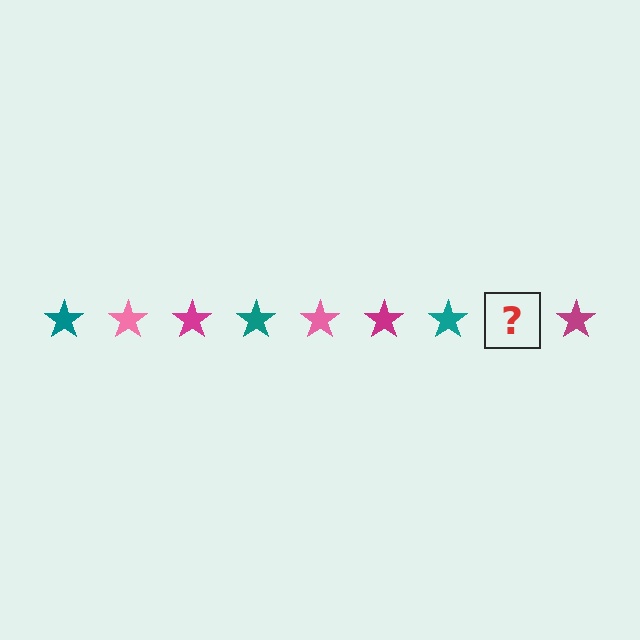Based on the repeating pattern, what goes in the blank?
The blank should be a pink star.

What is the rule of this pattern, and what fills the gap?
The rule is that the pattern cycles through teal, pink, magenta stars. The gap should be filled with a pink star.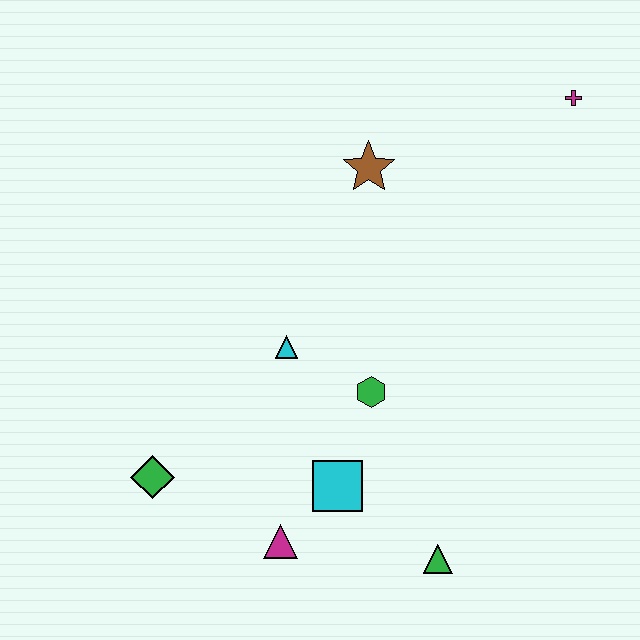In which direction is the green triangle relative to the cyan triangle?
The green triangle is below the cyan triangle.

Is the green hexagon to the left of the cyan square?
No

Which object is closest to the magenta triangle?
The cyan square is closest to the magenta triangle.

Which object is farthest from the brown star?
The green triangle is farthest from the brown star.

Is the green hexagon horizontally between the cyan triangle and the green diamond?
No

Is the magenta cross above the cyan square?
Yes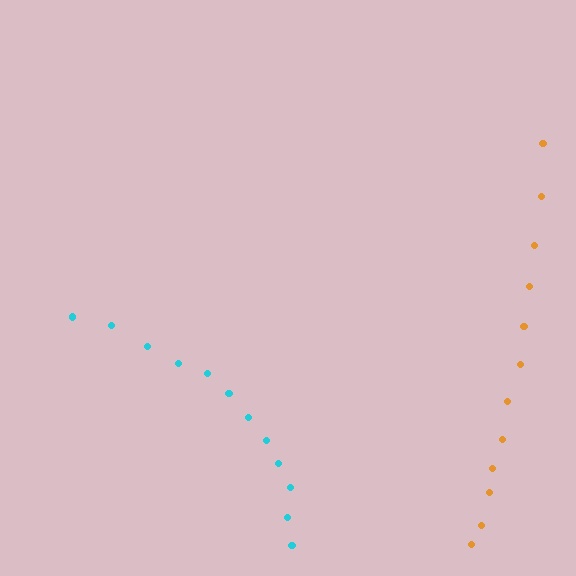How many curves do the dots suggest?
There are 2 distinct paths.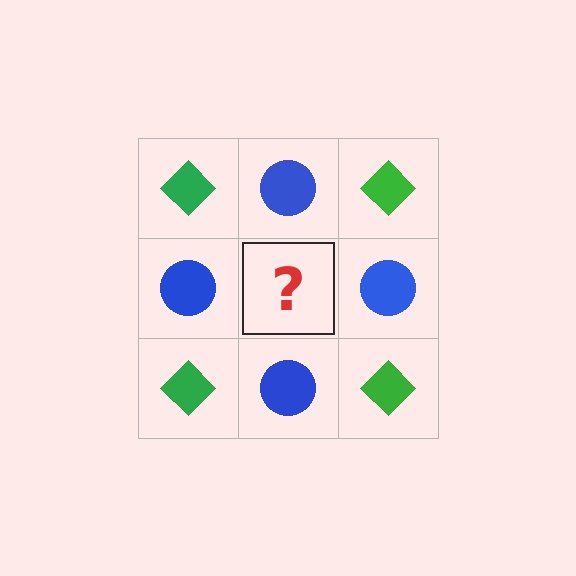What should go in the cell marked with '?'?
The missing cell should contain a green diamond.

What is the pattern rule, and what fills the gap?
The rule is that it alternates green diamond and blue circle in a checkerboard pattern. The gap should be filled with a green diamond.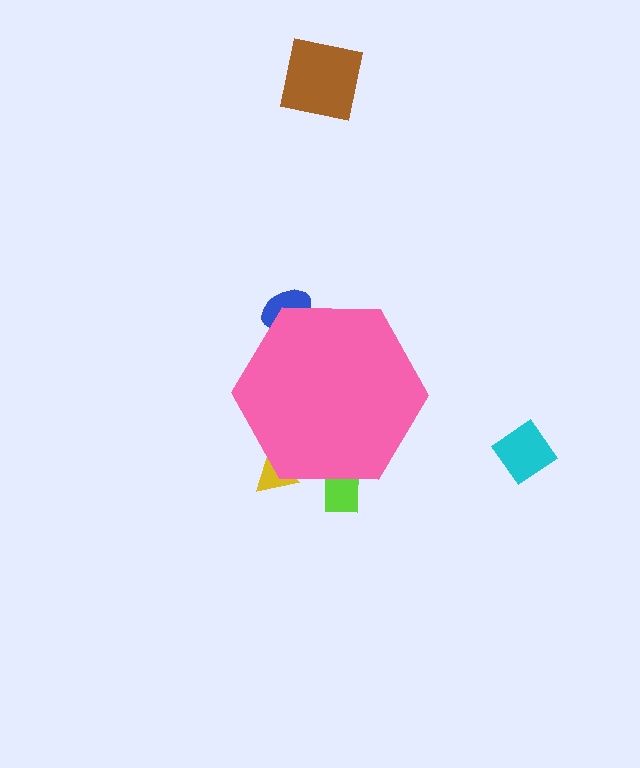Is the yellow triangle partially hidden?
Yes, the yellow triangle is partially hidden behind the pink hexagon.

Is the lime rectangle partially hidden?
Yes, the lime rectangle is partially hidden behind the pink hexagon.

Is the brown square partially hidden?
No, the brown square is fully visible.